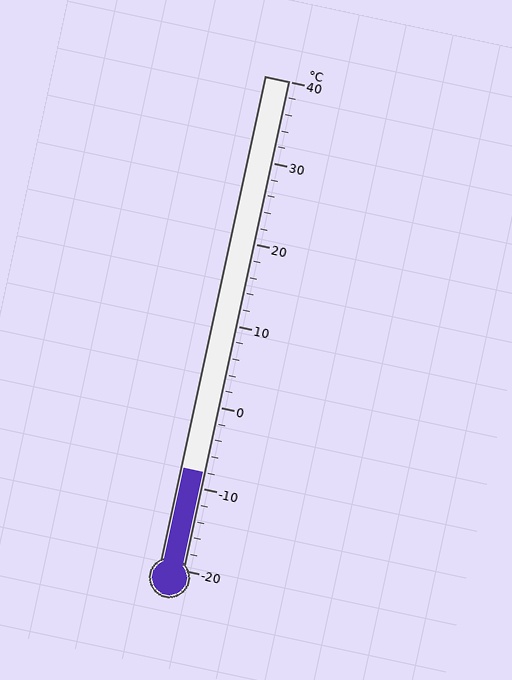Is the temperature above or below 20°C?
The temperature is below 20°C.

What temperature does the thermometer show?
The thermometer shows approximately -8°C.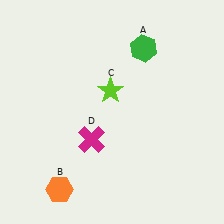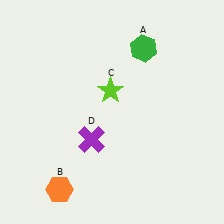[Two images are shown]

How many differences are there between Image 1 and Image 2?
There is 1 difference between the two images.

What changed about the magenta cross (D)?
In Image 1, D is magenta. In Image 2, it changed to purple.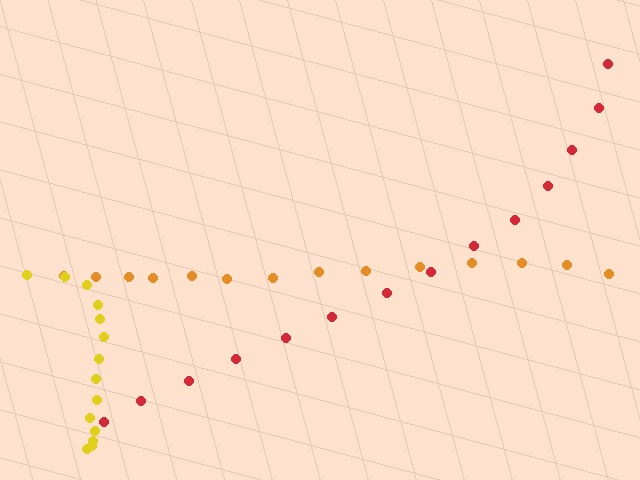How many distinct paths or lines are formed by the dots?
There are 3 distinct paths.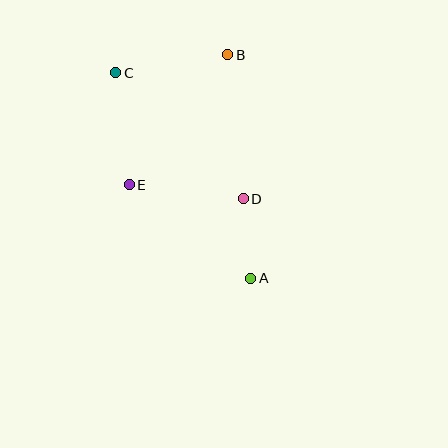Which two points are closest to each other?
Points A and D are closest to each other.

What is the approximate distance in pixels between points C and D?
The distance between C and D is approximately 179 pixels.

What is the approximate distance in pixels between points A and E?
The distance between A and E is approximately 153 pixels.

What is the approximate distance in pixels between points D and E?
The distance between D and E is approximately 115 pixels.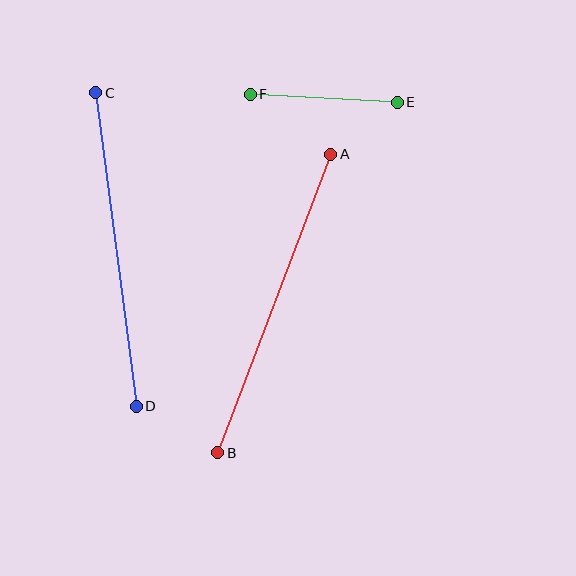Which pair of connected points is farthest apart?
Points A and B are farthest apart.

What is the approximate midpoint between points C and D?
The midpoint is at approximately (116, 249) pixels.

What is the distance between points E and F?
The distance is approximately 147 pixels.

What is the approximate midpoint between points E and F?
The midpoint is at approximately (324, 98) pixels.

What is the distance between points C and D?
The distance is approximately 316 pixels.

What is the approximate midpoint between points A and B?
The midpoint is at approximately (274, 303) pixels.